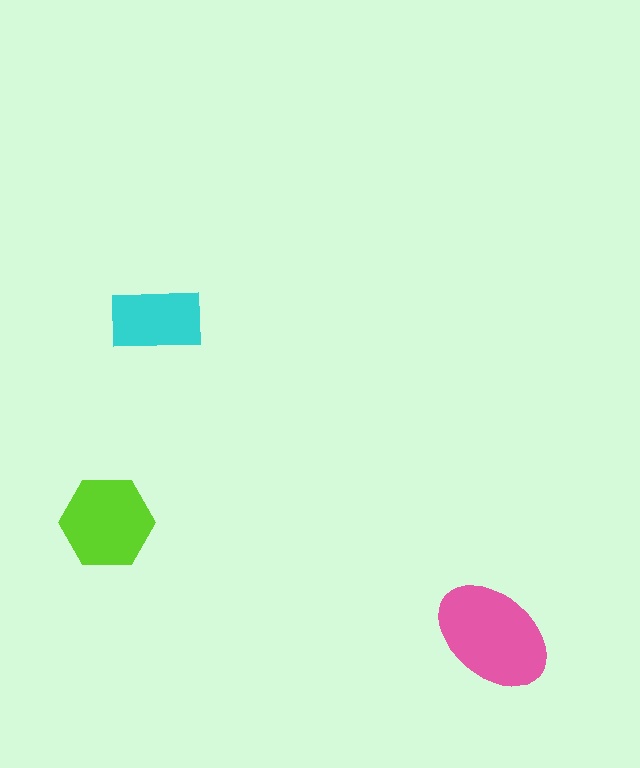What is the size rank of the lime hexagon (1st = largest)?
2nd.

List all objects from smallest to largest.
The cyan rectangle, the lime hexagon, the pink ellipse.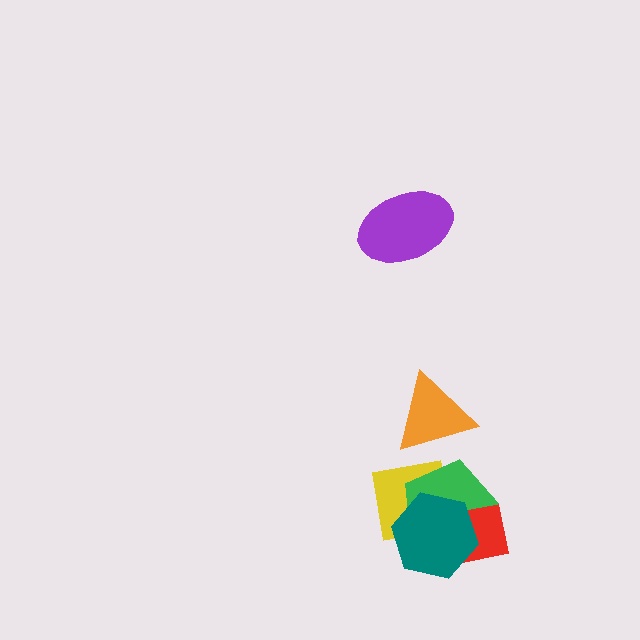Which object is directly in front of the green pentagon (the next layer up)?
The red square is directly in front of the green pentagon.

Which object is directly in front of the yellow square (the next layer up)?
The green pentagon is directly in front of the yellow square.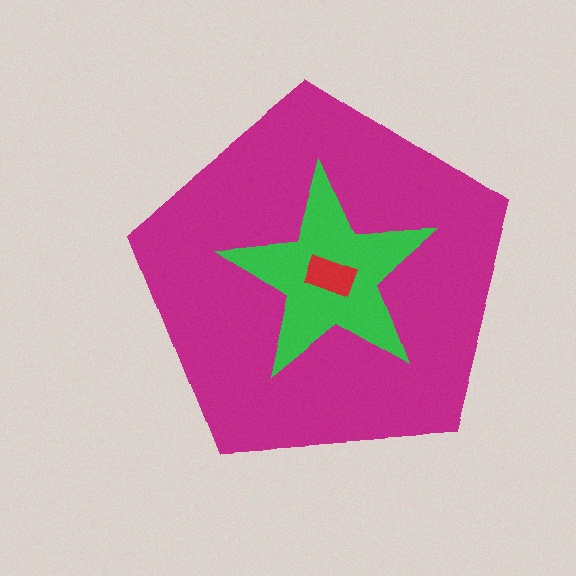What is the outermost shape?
The magenta pentagon.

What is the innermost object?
The red rectangle.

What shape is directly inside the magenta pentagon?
The green star.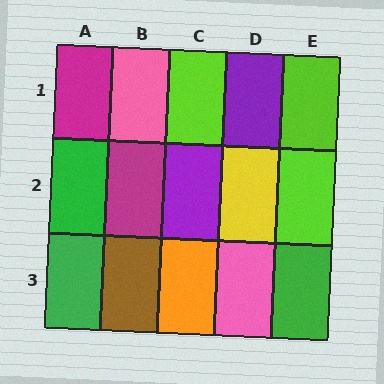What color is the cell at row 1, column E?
Lime.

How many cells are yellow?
1 cell is yellow.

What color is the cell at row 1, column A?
Magenta.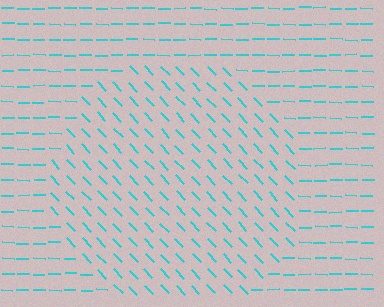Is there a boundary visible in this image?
Yes, there is a texture boundary formed by a change in line orientation.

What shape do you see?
I see a circle.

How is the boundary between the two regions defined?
The boundary is defined purely by a change in line orientation (approximately 45 degrees difference). All lines are the same color and thickness.